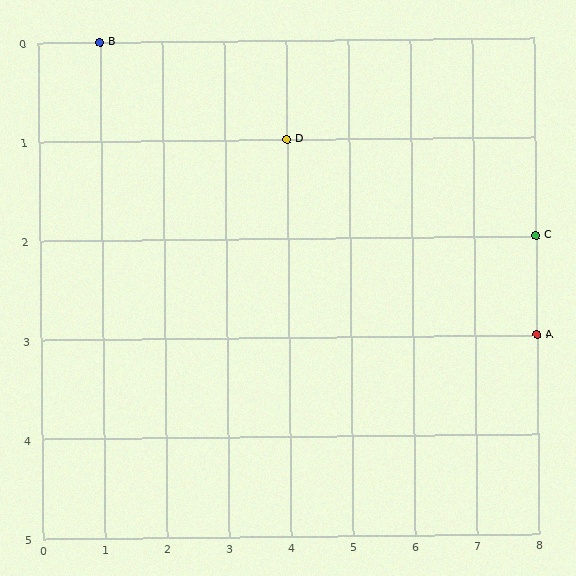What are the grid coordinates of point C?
Point C is at grid coordinates (8, 2).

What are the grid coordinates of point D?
Point D is at grid coordinates (4, 1).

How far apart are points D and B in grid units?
Points D and B are 3 columns and 1 row apart (about 3.2 grid units diagonally).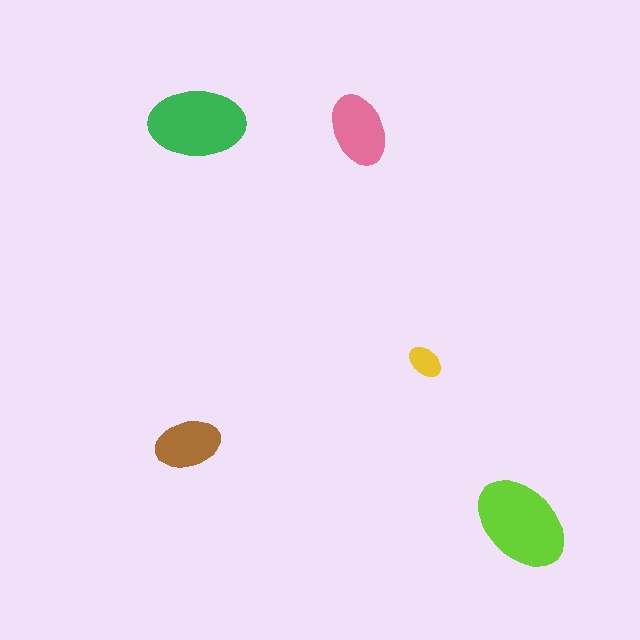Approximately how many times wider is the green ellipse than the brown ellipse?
About 1.5 times wider.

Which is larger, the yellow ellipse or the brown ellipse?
The brown one.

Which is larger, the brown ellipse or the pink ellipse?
The pink one.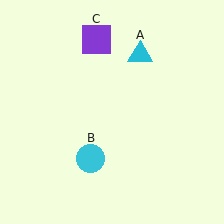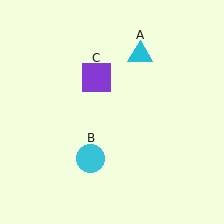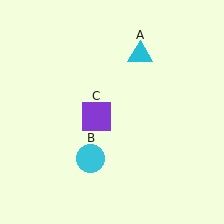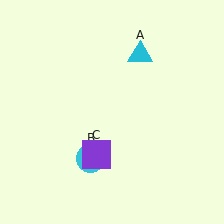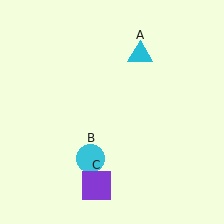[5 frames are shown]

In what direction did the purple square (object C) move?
The purple square (object C) moved down.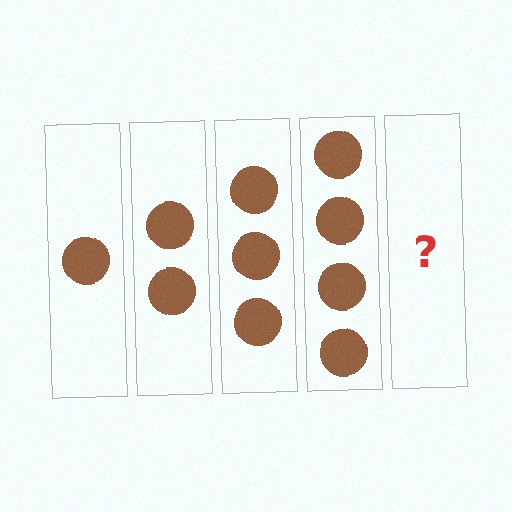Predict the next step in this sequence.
The next step is 5 circles.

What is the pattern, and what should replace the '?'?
The pattern is that each step adds one more circle. The '?' should be 5 circles.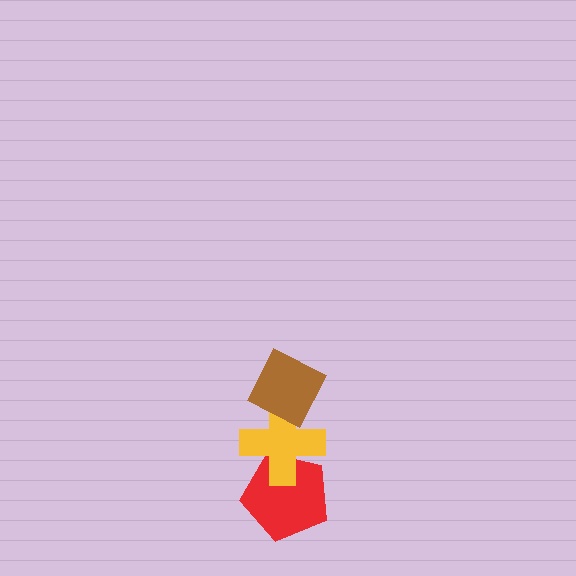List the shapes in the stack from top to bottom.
From top to bottom: the brown diamond, the yellow cross, the red pentagon.